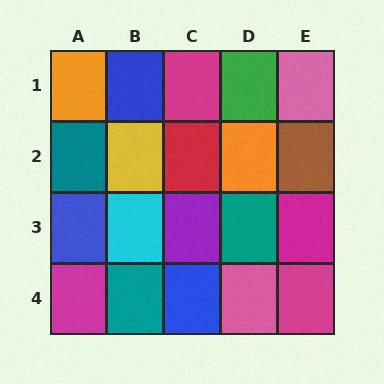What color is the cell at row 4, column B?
Teal.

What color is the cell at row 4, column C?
Blue.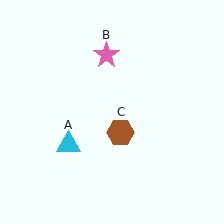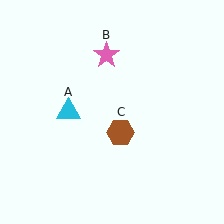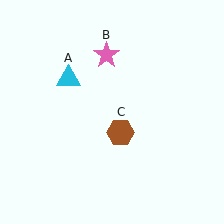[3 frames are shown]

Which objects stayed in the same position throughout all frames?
Pink star (object B) and brown hexagon (object C) remained stationary.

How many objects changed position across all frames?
1 object changed position: cyan triangle (object A).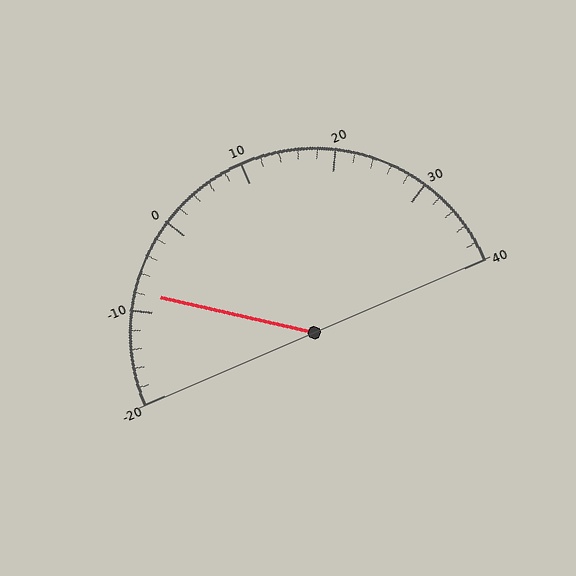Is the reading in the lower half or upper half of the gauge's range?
The reading is in the lower half of the range (-20 to 40).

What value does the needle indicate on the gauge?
The needle indicates approximately -8.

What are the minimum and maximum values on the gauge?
The gauge ranges from -20 to 40.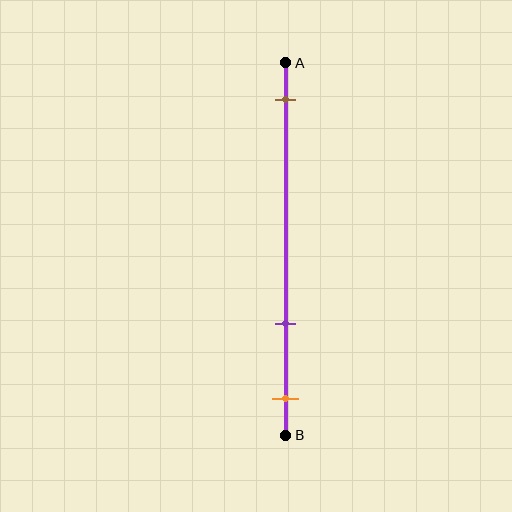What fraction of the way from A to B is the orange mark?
The orange mark is approximately 90% (0.9) of the way from A to B.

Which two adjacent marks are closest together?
The purple and orange marks are the closest adjacent pair.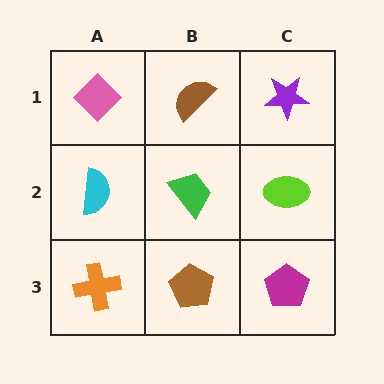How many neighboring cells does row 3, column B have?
3.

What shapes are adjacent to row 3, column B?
A green trapezoid (row 2, column B), an orange cross (row 3, column A), a magenta pentagon (row 3, column C).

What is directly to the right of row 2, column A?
A green trapezoid.